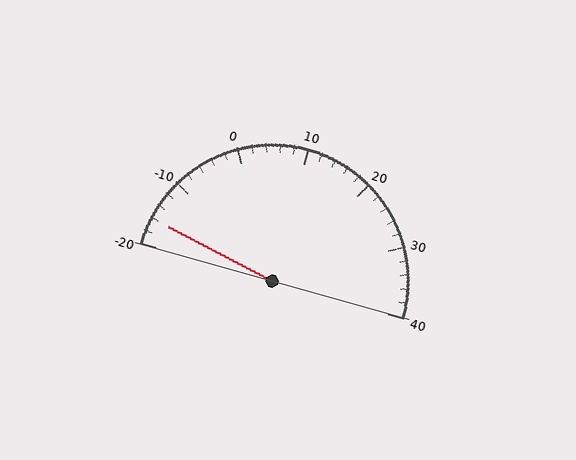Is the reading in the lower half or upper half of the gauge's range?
The reading is in the lower half of the range (-20 to 40).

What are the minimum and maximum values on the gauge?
The gauge ranges from -20 to 40.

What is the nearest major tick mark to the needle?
The nearest major tick mark is -20.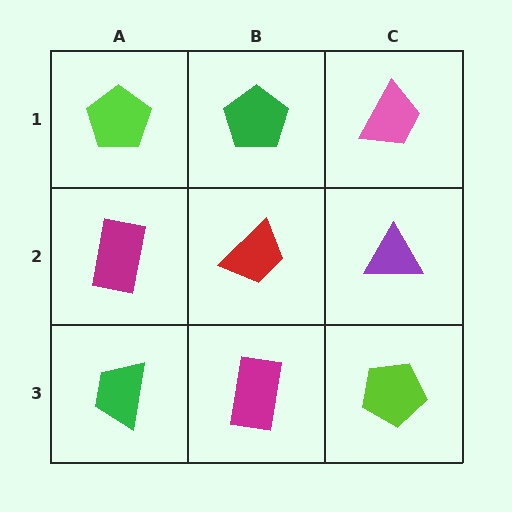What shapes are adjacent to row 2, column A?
A lime pentagon (row 1, column A), a green trapezoid (row 3, column A), a red trapezoid (row 2, column B).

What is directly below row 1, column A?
A magenta rectangle.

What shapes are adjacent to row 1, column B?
A red trapezoid (row 2, column B), a lime pentagon (row 1, column A), a pink trapezoid (row 1, column C).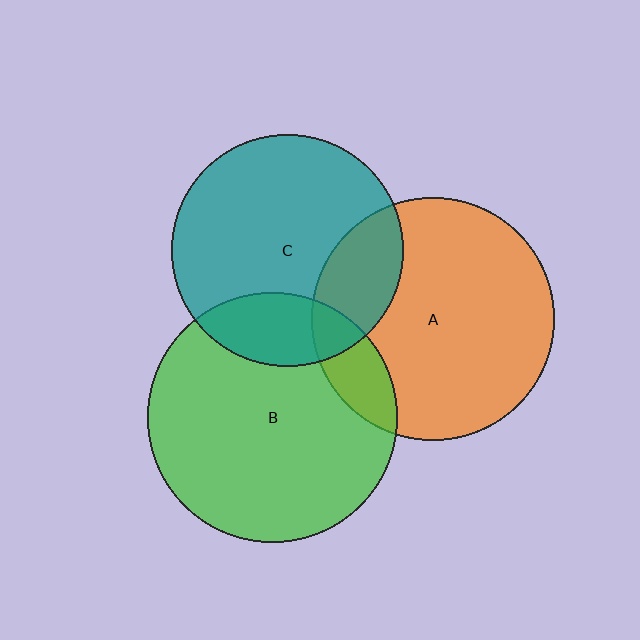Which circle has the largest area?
Circle B (green).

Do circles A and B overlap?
Yes.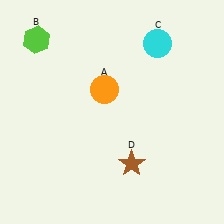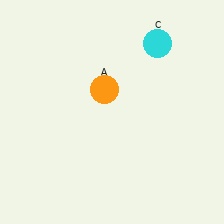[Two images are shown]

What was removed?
The lime hexagon (B), the brown star (D) were removed in Image 2.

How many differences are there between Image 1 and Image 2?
There are 2 differences between the two images.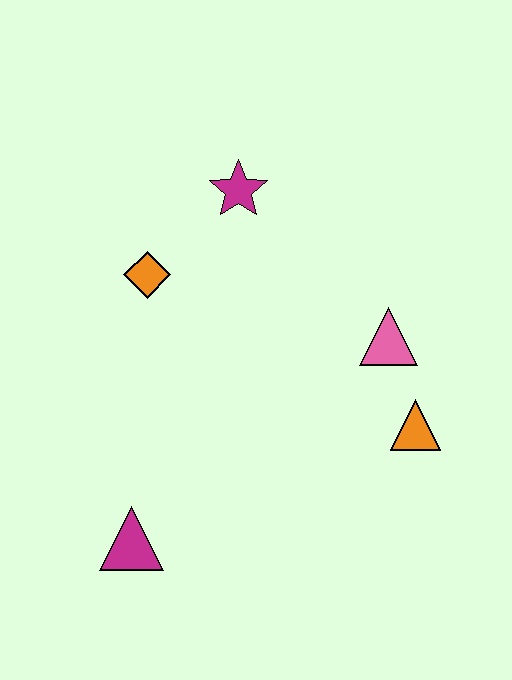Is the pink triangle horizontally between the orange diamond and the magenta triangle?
No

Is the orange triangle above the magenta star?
No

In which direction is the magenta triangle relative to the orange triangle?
The magenta triangle is to the left of the orange triangle.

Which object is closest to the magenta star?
The orange diamond is closest to the magenta star.